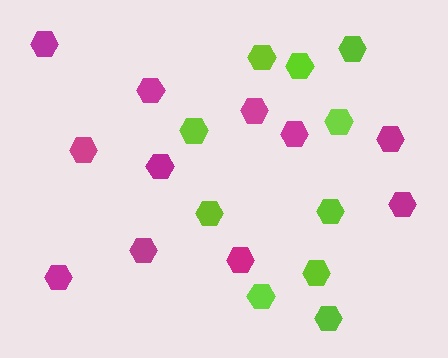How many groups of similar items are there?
There are 2 groups: one group of lime hexagons (10) and one group of magenta hexagons (11).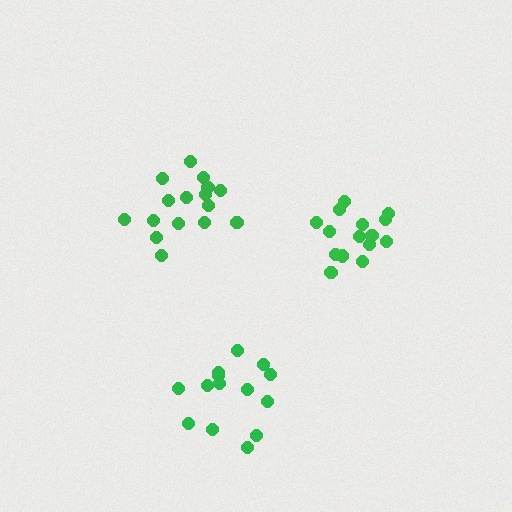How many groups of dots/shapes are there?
There are 3 groups.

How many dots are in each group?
Group 1: 16 dots, Group 2: 16 dots, Group 3: 14 dots (46 total).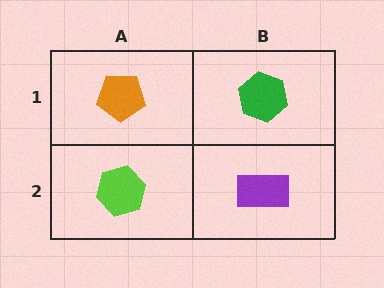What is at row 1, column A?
An orange pentagon.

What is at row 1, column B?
A green hexagon.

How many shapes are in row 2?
2 shapes.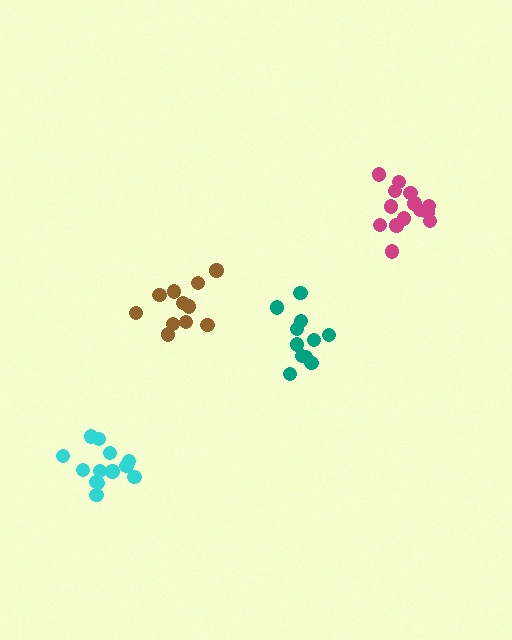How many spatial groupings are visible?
There are 4 spatial groupings.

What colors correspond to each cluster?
The clusters are colored: brown, cyan, magenta, teal.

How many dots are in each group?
Group 1: 11 dots, Group 2: 13 dots, Group 3: 14 dots, Group 4: 11 dots (49 total).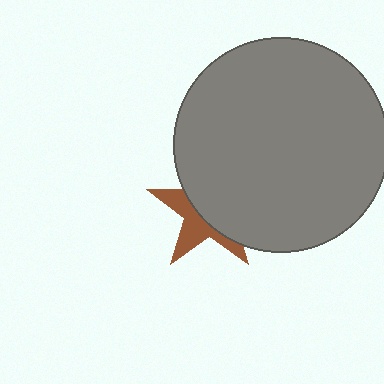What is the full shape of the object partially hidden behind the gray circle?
The partially hidden object is a brown star.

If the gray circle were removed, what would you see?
You would see the complete brown star.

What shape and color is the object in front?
The object in front is a gray circle.